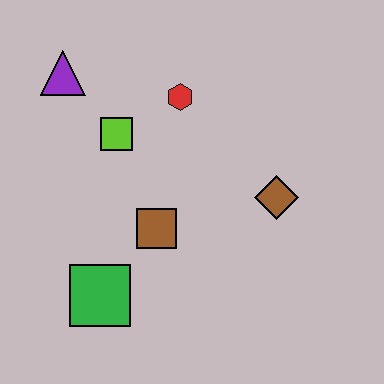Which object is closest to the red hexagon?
The lime square is closest to the red hexagon.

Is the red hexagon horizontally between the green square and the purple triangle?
No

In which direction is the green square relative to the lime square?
The green square is below the lime square.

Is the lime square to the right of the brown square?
No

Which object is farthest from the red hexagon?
The green square is farthest from the red hexagon.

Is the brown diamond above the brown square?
Yes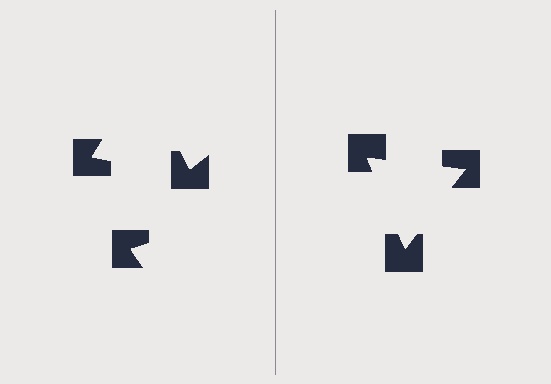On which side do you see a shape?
An illusory triangle appears on the right side. On the left side the wedge cuts are rotated, so no coherent shape forms.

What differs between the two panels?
The notched squares are positioned identically on both sides; only the wedge orientations differ. On the right they align to a triangle; on the left they are misaligned.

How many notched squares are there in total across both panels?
6 — 3 on each side.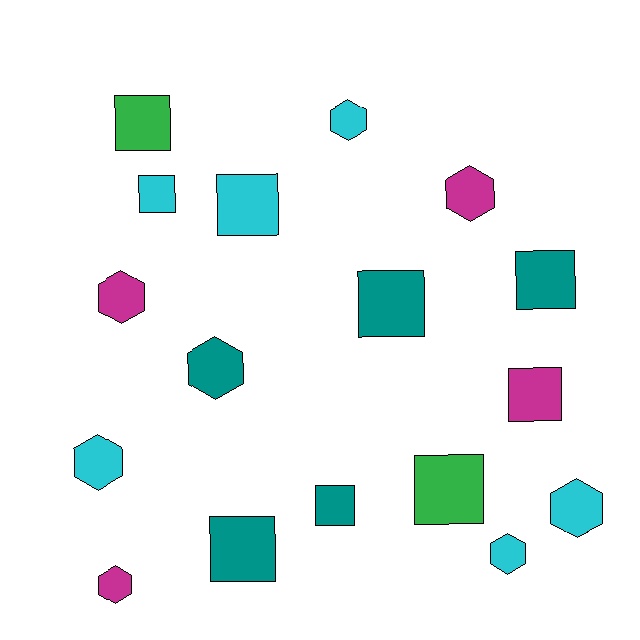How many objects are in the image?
There are 17 objects.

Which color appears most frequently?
Cyan, with 6 objects.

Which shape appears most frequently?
Square, with 9 objects.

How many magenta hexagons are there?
There are 3 magenta hexagons.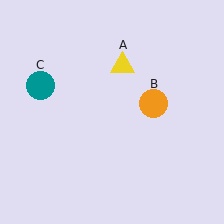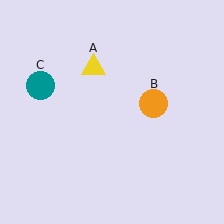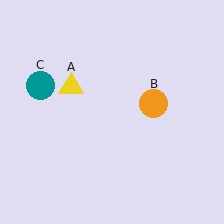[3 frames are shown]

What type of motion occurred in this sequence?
The yellow triangle (object A) rotated counterclockwise around the center of the scene.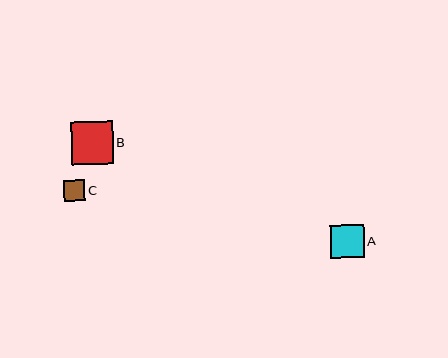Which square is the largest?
Square B is the largest with a size of approximately 42 pixels.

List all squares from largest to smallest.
From largest to smallest: B, A, C.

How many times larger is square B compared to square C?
Square B is approximately 2.0 times the size of square C.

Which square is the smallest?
Square C is the smallest with a size of approximately 21 pixels.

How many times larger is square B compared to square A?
Square B is approximately 1.3 times the size of square A.